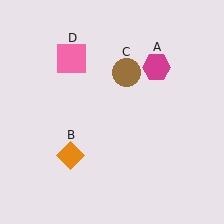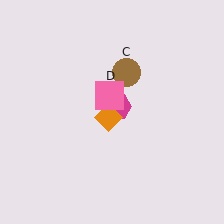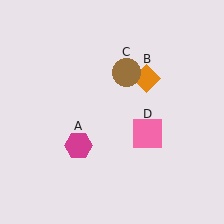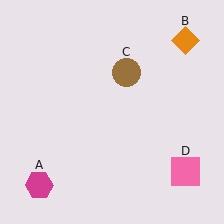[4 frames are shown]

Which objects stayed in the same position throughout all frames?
Brown circle (object C) remained stationary.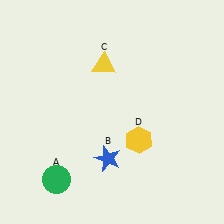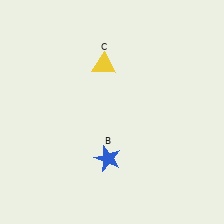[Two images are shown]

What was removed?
The yellow hexagon (D), the green circle (A) were removed in Image 2.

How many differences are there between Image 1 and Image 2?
There are 2 differences between the two images.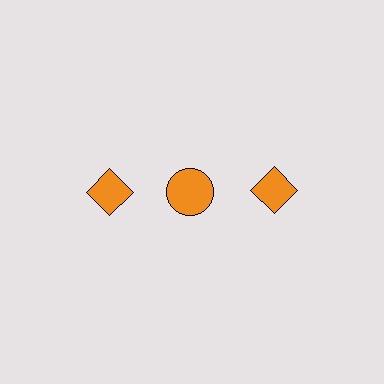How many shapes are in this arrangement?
There are 3 shapes arranged in a grid pattern.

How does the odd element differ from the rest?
It has a different shape: circle instead of diamond.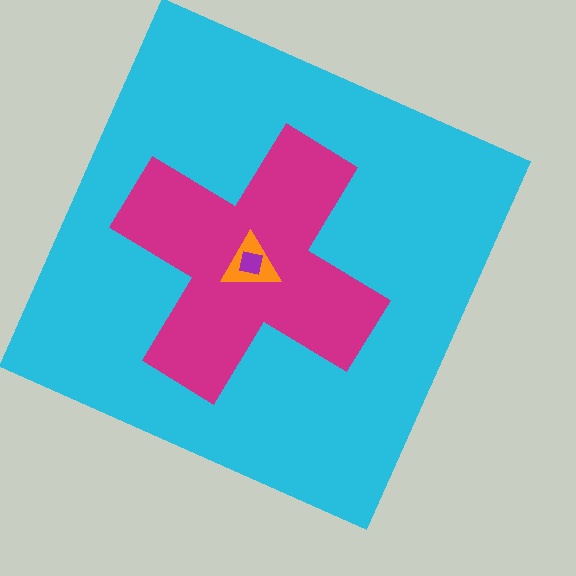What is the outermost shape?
The cyan square.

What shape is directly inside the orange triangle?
The purple square.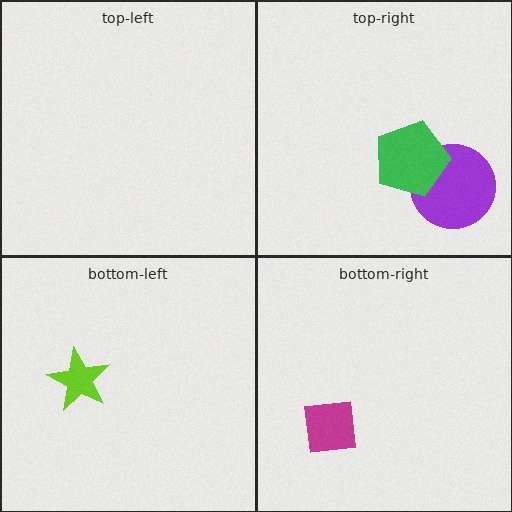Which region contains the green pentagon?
The top-right region.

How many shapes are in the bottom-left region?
1.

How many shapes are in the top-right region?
2.